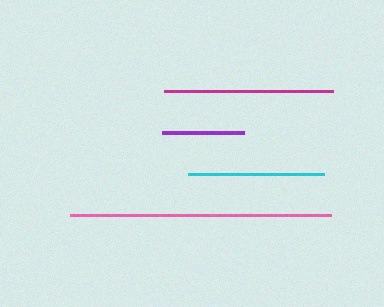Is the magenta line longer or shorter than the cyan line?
The magenta line is longer than the cyan line.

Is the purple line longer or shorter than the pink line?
The pink line is longer than the purple line.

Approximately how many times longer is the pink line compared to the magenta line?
The pink line is approximately 1.5 times the length of the magenta line.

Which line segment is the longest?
The pink line is the longest at approximately 261 pixels.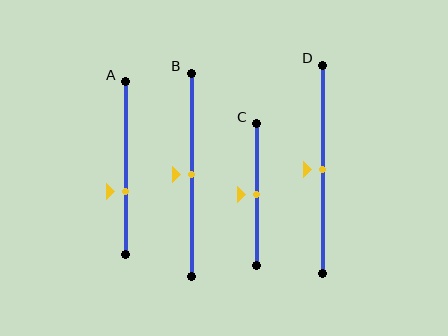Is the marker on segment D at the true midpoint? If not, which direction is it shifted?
Yes, the marker on segment D is at the true midpoint.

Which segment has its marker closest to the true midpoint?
Segment B has its marker closest to the true midpoint.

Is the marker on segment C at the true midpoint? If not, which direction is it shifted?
Yes, the marker on segment C is at the true midpoint.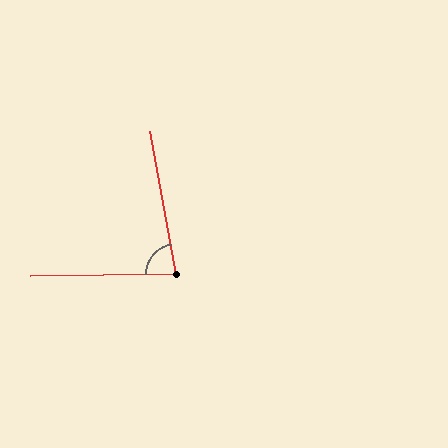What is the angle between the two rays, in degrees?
Approximately 80 degrees.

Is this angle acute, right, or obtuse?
It is acute.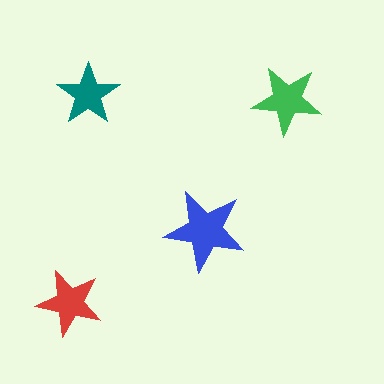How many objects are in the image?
There are 4 objects in the image.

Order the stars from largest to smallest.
the blue one, the green one, the red one, the teal one.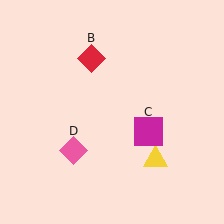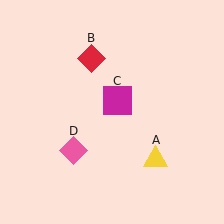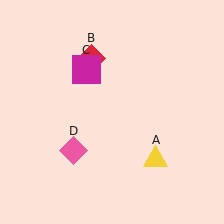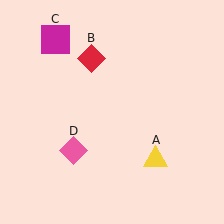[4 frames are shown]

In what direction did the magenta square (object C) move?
The magenta square (object C) moved up and to the left.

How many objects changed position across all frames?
1 object changed position: magenta square (object C).